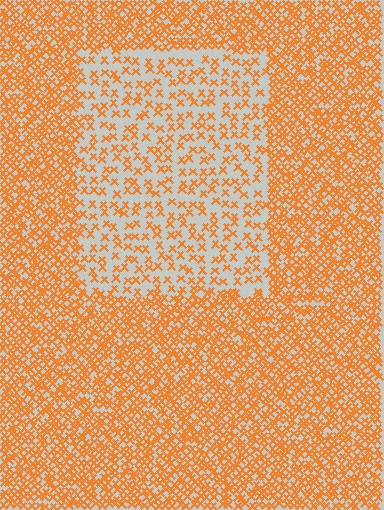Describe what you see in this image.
The image contains small orange elements arranged at two different densities. A rectangle-shaped region is visible where the elements are less densely packed than the surrounding area.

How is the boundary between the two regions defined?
The boundary is defined by a change in element density (approximately 2.4x ratio). All elements are the same color, size, and shape.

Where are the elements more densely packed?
The elements are more densely packed outside the rectangle boundary.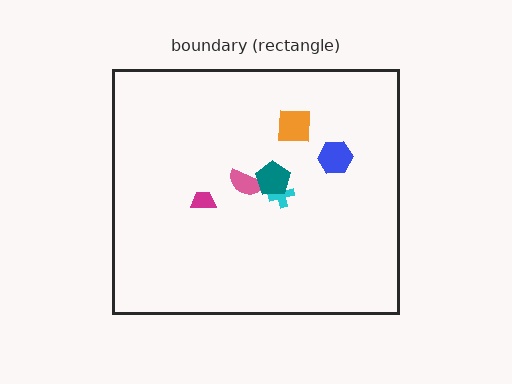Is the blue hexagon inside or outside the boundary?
Inside.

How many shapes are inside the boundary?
6 inside, 0 outside.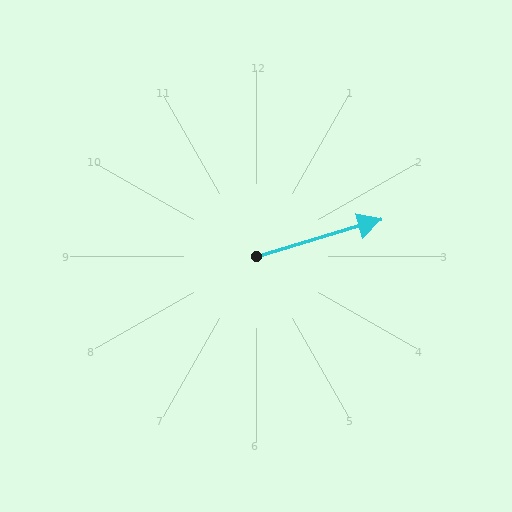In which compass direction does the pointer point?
East.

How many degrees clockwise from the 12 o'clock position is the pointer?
Approximately 74 degrees.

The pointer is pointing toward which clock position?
Roughly 2 o'clock.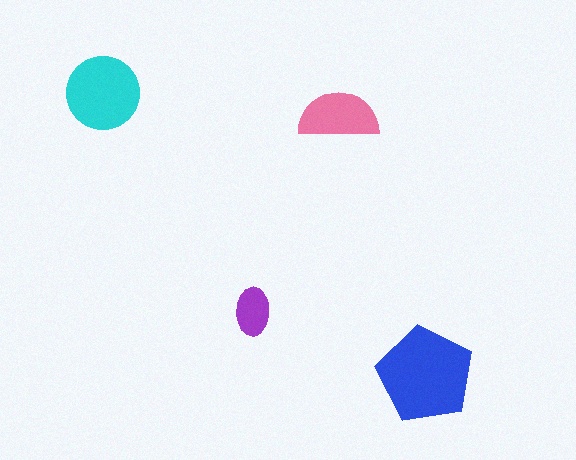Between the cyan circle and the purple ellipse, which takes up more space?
The cyan circle.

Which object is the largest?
The blue pentagon.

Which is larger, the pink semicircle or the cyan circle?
The cyan circle.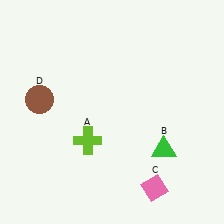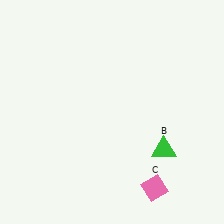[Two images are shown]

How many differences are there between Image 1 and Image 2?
There are 2 differences between the two images.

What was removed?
The lime cross (A), the brown circle (D) were removed in Image 2.